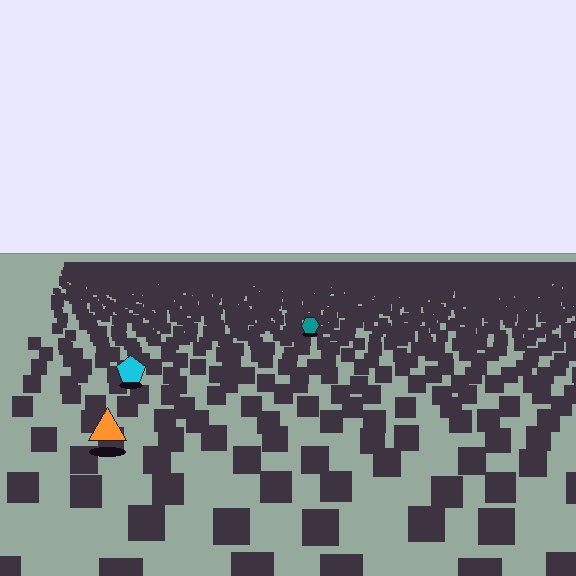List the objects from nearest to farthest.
From nearest to farthest: the orange triangle, the cyan pentagon, the teal hexagon.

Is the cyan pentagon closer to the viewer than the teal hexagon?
Yes. The cyan pentagon is closer — you can tell from the texture gradient: the ground texture is coarser near it.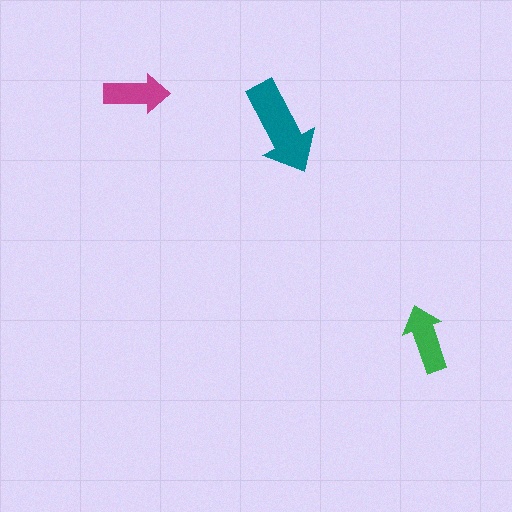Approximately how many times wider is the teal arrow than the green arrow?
About 1.5 times wider.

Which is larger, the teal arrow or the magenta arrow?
The teal one.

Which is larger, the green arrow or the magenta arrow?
The green one.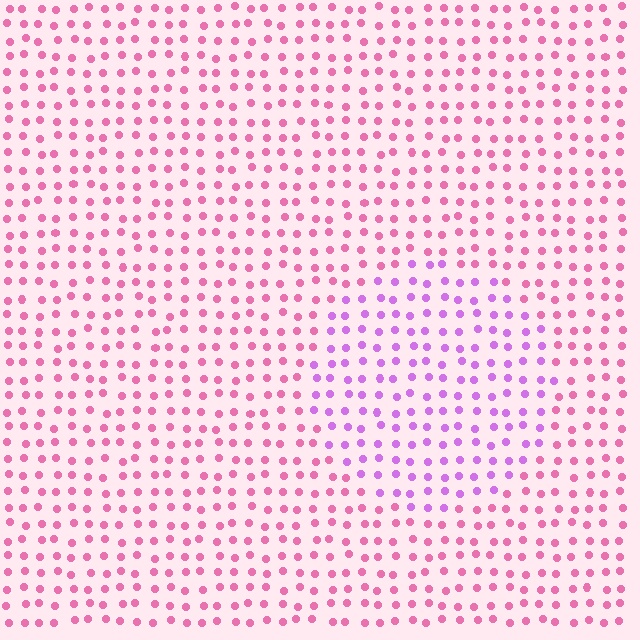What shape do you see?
I see a circle.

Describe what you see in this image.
The image is filled with small pink elements in a uniform arrangement. A circle-shaped region is visible where the elements are tinted to a slightly different hue, forming a subtle color boundary.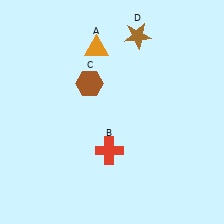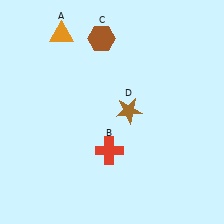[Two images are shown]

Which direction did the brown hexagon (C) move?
The brown hexagon (C) moved up.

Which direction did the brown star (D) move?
The brown star (D) moved down.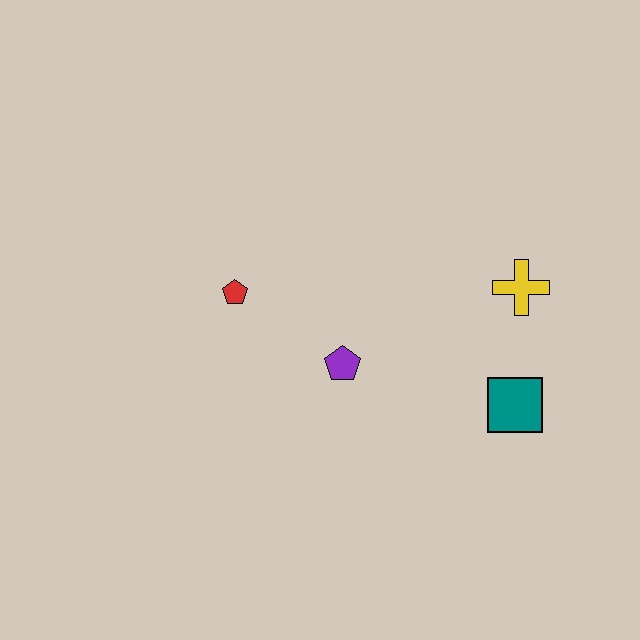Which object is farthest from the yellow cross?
The red pentagon is farthest from the yellow cross.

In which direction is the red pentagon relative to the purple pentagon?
The red pentagon is to the left of the purple pentagon.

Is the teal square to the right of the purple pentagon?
Yes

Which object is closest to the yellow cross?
The teal square is closest to the yellow cross.